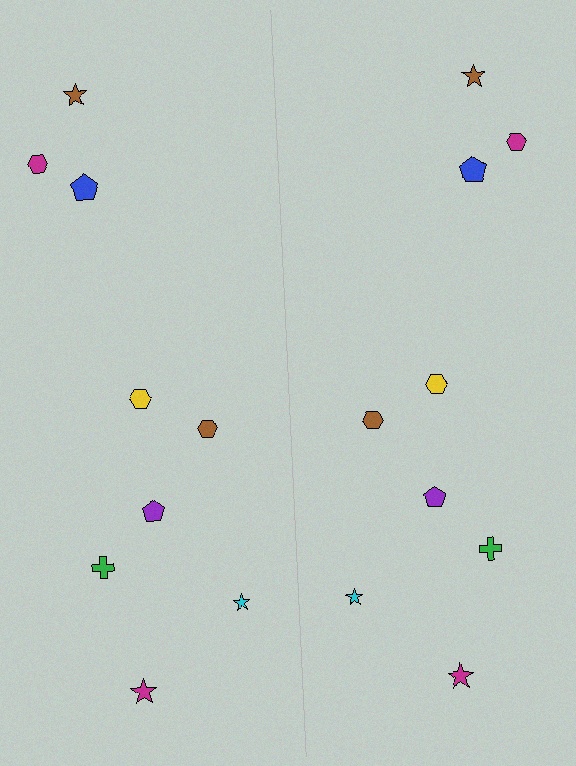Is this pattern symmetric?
Yes, this pattern has bilateral (reflection) symmetry.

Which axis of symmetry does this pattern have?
The pattern has a vertical axis of symmetry running through the center of the image.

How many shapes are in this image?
There are 18 shapes in this image.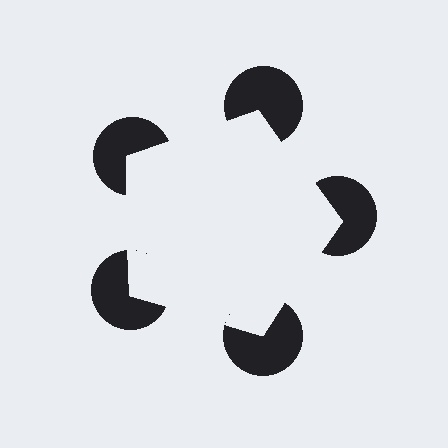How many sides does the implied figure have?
5 sides.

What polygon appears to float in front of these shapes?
An illusory pentagon — its edges are inferred from the aligned wedge cuts in the pac-man discs, not physically drawn.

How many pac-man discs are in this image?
There are 5 — one at each vertex of the illusory pentagon.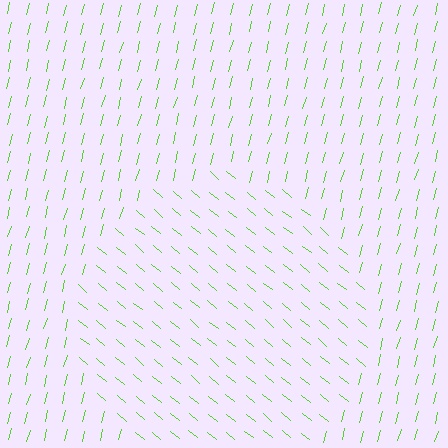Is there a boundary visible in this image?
Yes, there is a texture boundary formed by a change in line orientation.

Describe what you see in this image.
The image is filled with small lime line segments. A circle region in the image has lines oriented differently from the surrounding lines, creating a visible texture boundary.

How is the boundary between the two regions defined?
The boundary is defined purely by a change in line orientation (approximately 66 degrees difference). All lines are the same color and thickness.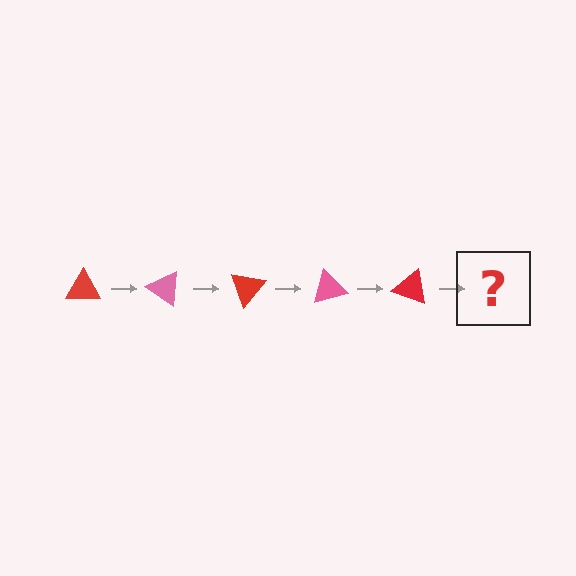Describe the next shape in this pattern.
It should be a pink triangle, rotated 175 degrees from the start.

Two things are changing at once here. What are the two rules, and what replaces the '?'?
The two rules are that it rotates 35 degrees each step and the color cycles through red and pink. The '?' should be a pink triangle, rotated 175 degrees from the start.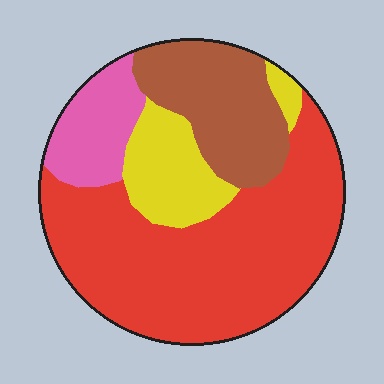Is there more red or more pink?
Red.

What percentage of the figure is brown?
Brown takes up about one fifth (1/5) of the figure.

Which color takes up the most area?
Red, at roughly 55%.